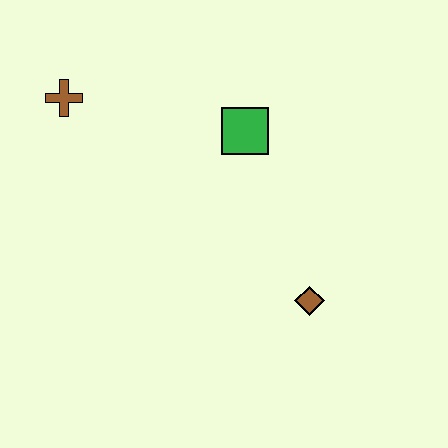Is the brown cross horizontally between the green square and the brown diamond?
No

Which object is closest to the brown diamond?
The green square is closest to the brown diamond.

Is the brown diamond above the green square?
No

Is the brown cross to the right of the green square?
No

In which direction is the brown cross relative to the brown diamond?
The brown cross is to the left of the brown diamond.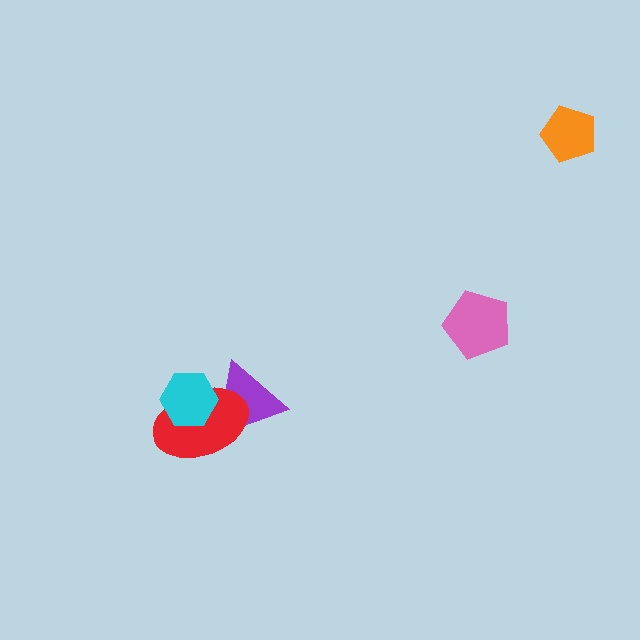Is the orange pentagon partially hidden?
No, no other shape covers it.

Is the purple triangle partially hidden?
Yes, it is partially covered by another shape.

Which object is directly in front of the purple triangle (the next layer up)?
The red ellipse is directly in front of the purple triangle.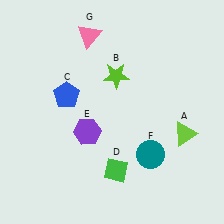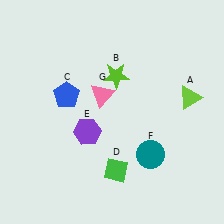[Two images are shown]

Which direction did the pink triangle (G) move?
The pink triangle (G) moved down.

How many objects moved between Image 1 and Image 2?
2 objects moved between the two images.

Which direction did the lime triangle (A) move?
The lime triangle (A) moved up.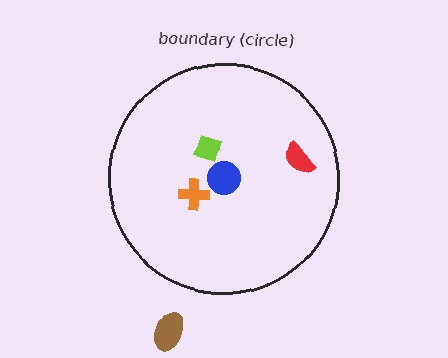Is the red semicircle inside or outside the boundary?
Inside.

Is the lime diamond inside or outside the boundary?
Inside.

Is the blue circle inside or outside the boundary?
Inside.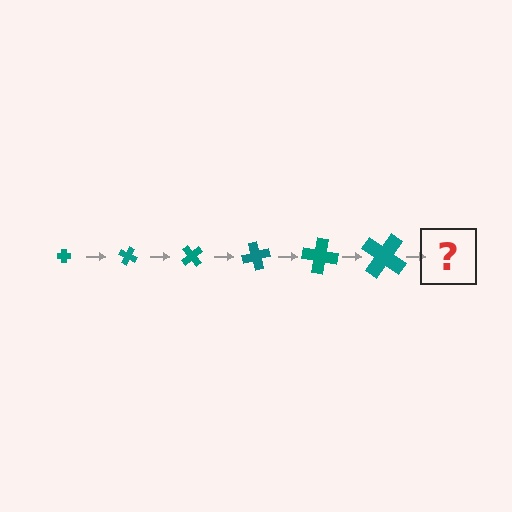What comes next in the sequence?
The next element should be a cross, larger than the previous one and rotated 150 degrees from the start.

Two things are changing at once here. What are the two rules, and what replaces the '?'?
The two rules are that the cross grows larger each step and it rotates 25 degrees each step. The '?' should be a cross, larger than the previous one and rotated 150 degrees from the start.